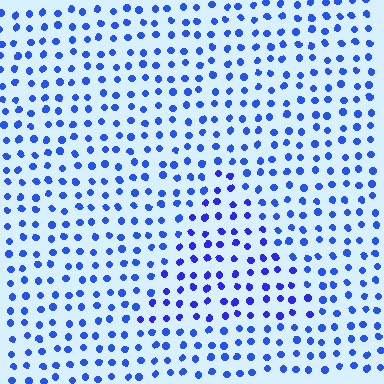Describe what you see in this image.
The image is filled with small blue elements in a uniform arrangement. A triangle-shaped region is visible where the elements are tinted to a slightly different hue, forming a subtle color boundary.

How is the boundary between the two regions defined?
The boundary is defined purely by a slight shift in hue (about 18 degrees). Spacing, size, and orientation are identical on both sides.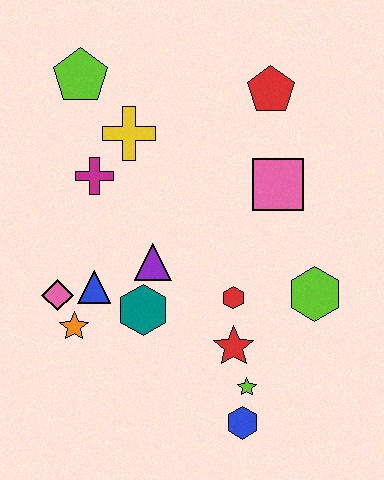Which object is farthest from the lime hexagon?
The lime pentagon is farthest from the lime hexagon.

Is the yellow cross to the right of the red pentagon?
No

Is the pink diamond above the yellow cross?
No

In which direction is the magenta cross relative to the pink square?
The magenta cross is to the left of the pink square.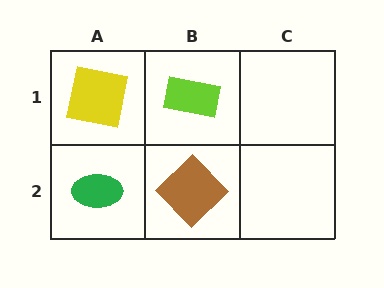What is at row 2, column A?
A green ellipse.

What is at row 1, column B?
A lime rectangle.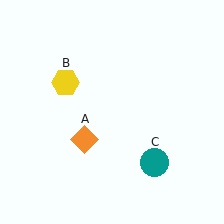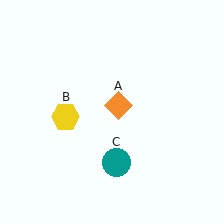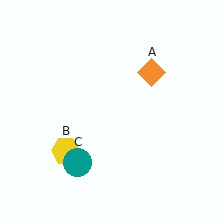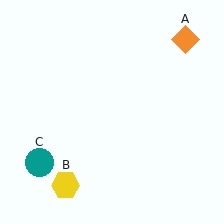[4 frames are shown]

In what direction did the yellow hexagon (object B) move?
The yellow hexagon (object B) moved down.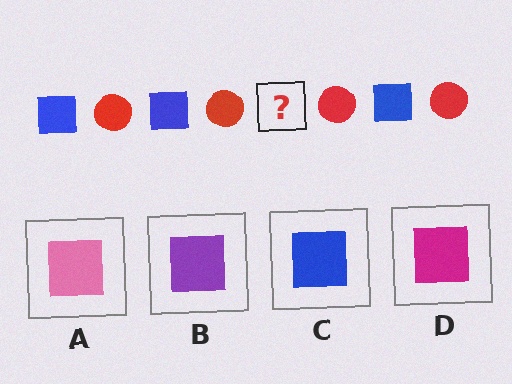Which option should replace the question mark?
Option C.